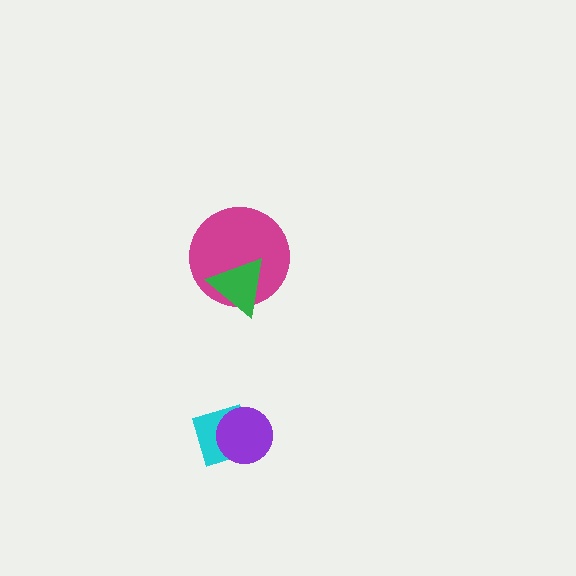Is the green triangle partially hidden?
No, no other shape covers it.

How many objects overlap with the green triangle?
1 object overlaps with the green triangle.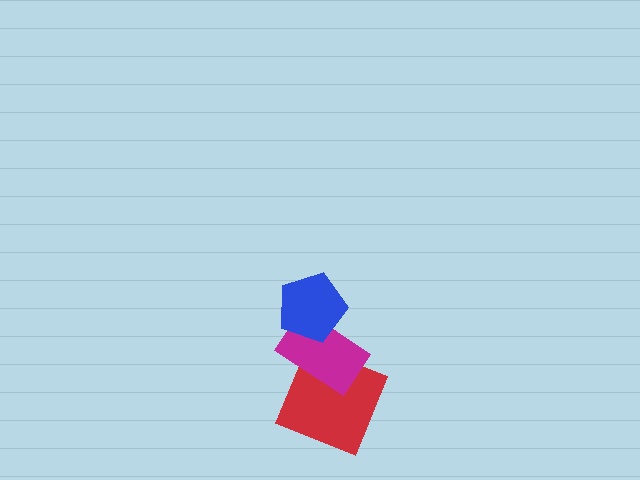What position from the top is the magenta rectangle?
The magenta rectangle is 2nd from the top.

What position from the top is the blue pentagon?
The blue pentagon is 1st from the top.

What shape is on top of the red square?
The magenta rectangle is on top of the red square.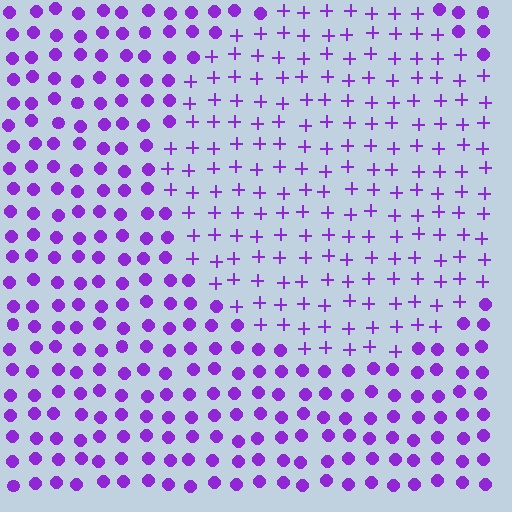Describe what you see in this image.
The image is filled with small purple elements arranged in a uniform grid. A circle-shaped region contains plus signs, while the surrounding area contains circles. The boundary is defined purely by the change in element shape.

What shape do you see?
I see a circle.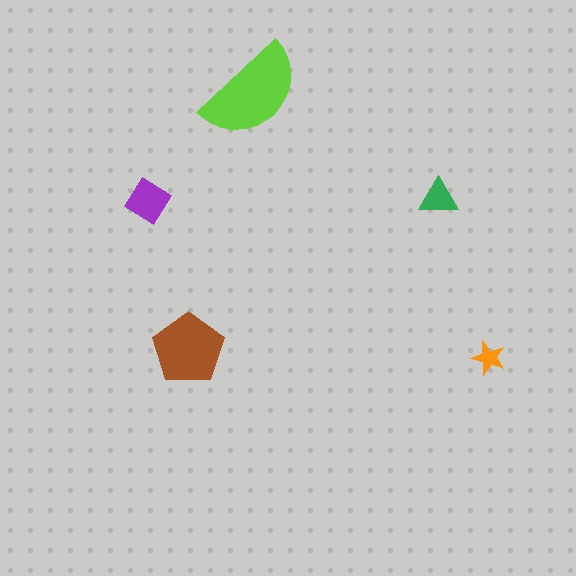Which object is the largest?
The lime semicircle.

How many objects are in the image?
There are 5 objects in the image.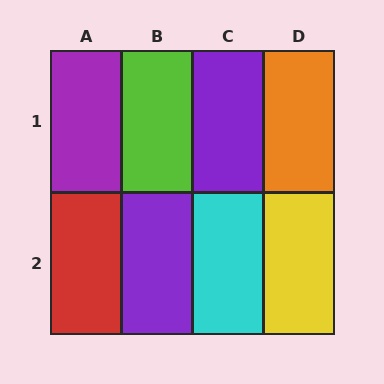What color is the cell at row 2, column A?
Red.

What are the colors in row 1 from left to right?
Purple, lime, purple, orange.